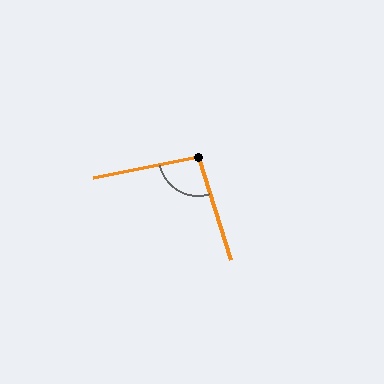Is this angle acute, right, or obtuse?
It is obtuse.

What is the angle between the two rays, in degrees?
Approximately 96 degrees.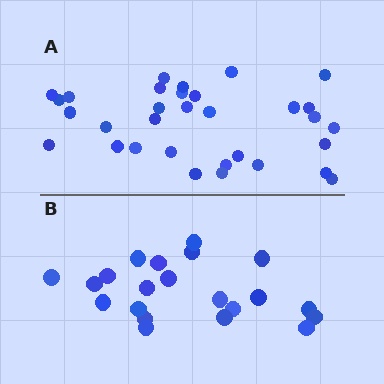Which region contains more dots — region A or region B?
Region A (the top region) has more dots.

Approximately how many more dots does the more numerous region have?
Region A has roughly 12 or so more dots than region B.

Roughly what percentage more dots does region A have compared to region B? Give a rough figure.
About 50% more.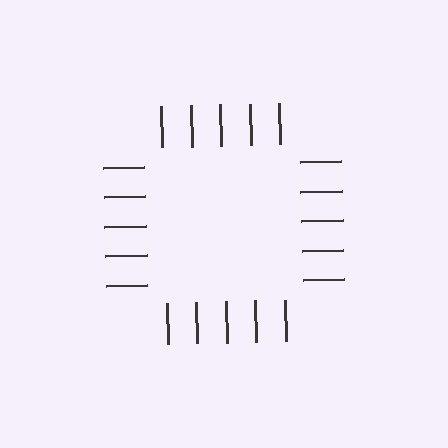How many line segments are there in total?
20 — 5 along each of the 4 edges.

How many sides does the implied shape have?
4 sides — the line-ends trace a square.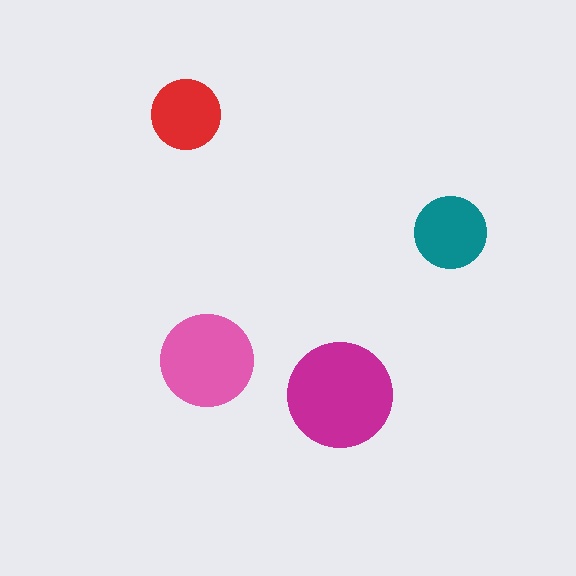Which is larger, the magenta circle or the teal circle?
The magenta one.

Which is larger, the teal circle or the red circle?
The teal one.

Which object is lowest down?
The magenta circle is bottommost.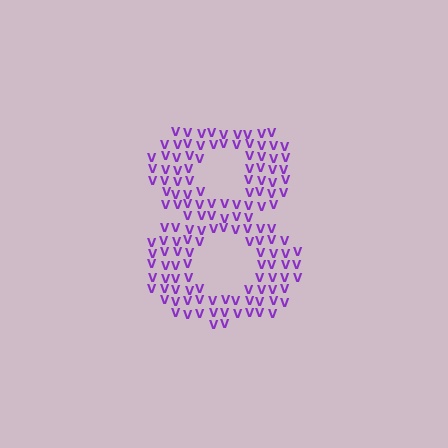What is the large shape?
The large shape is the digit 8.